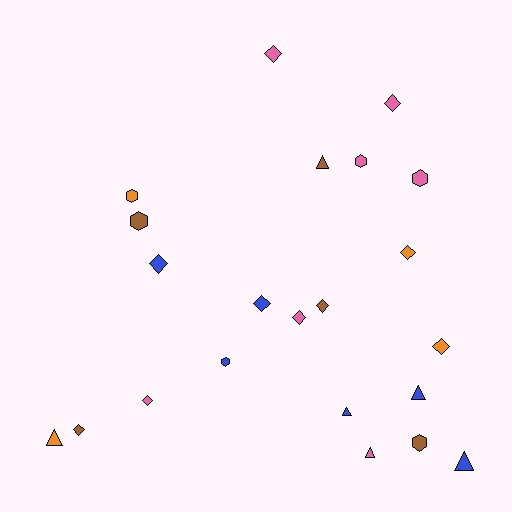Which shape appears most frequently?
Diamond, with 10 objects.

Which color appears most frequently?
Pink, with 7 objects.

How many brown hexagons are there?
There are 2 brown hexagons.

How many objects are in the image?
There are 22 objects.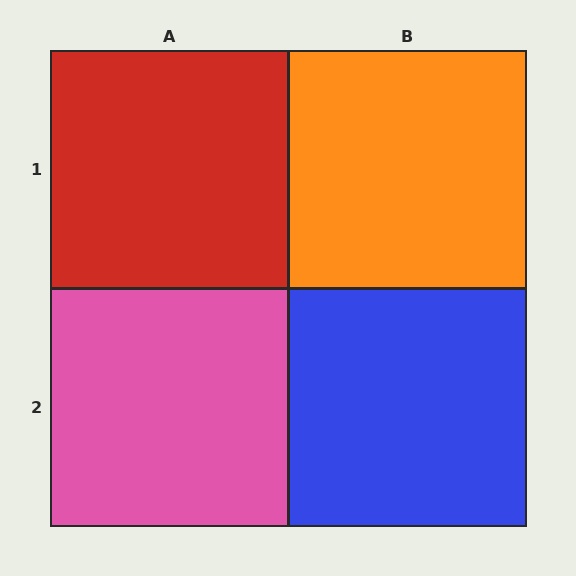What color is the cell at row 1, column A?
Red.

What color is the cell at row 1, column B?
Orange.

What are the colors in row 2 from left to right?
Pink, blue.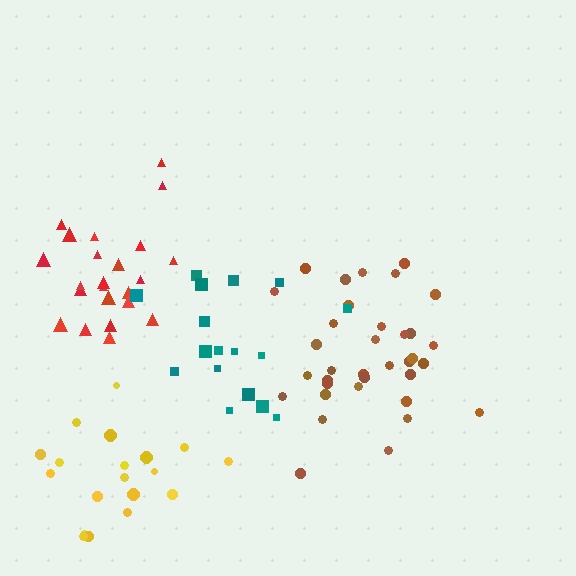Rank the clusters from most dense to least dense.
red, brown, yellow, teal.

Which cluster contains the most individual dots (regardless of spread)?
Brown (35).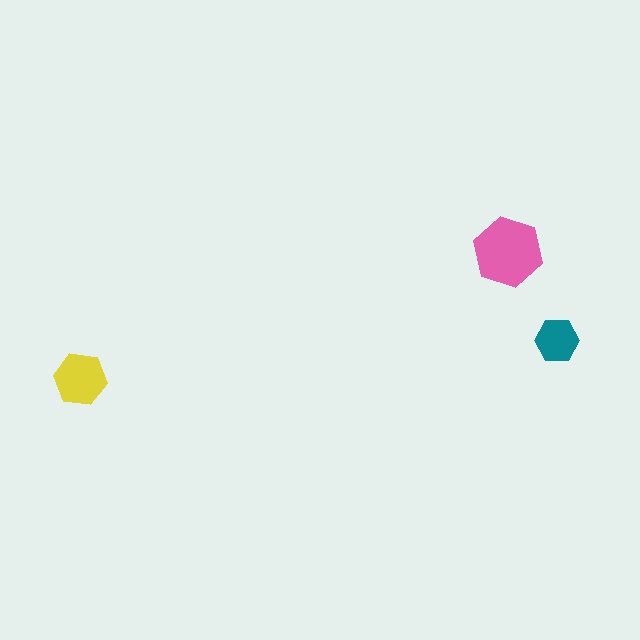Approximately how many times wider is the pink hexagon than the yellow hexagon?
About 1.5 times wider.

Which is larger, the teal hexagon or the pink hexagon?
The pink one.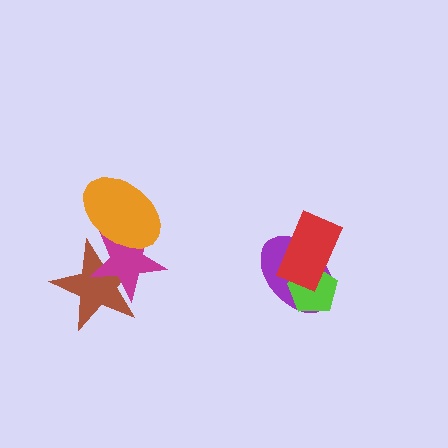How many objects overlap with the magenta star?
2 objects overlap with the magenta star.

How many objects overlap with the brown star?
2 objects overlap with the brown star.